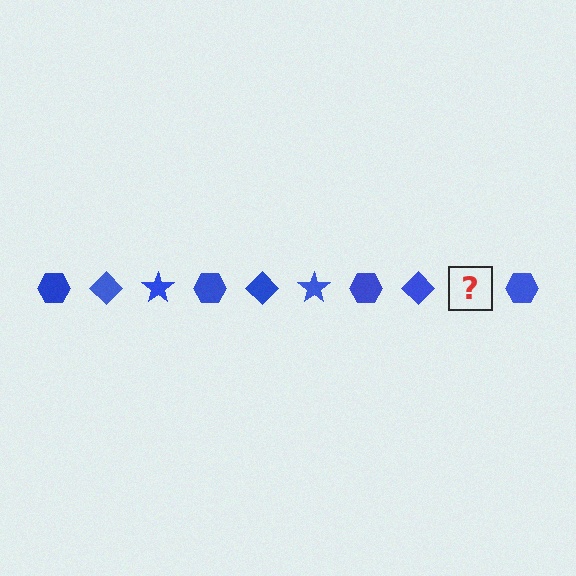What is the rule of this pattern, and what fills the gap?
The rule is that the pattern cycles through hexagon, diamond, star shapes in blue. The gap should be filled with a blue star.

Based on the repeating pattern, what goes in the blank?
The blank should be a blue star.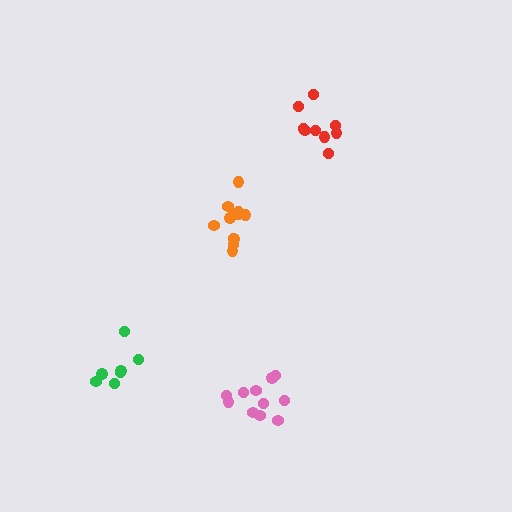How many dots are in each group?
Group 1: 12 dots, Group 2: 7 dots, Group 3: 11 dots, Group 4: 9 dots (39 total).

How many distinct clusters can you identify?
There are 4 distinct clusters.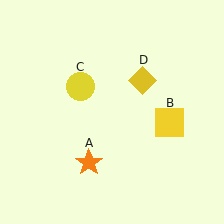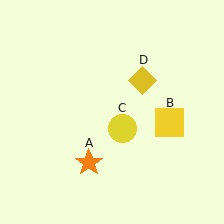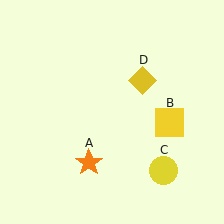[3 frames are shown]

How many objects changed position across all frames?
1 object changed position: yellow circle (object C).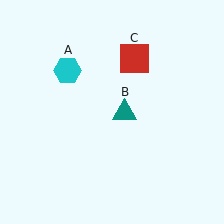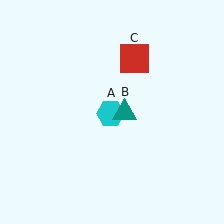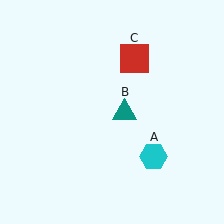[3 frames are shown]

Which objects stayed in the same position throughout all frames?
Teal triangle (object B) and red square (object C) remained stationary.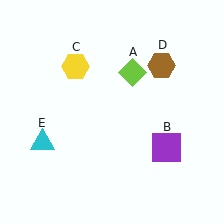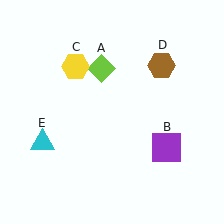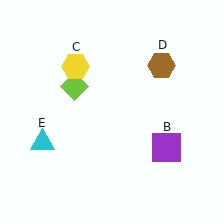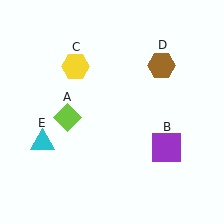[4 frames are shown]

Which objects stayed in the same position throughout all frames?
Purple square (object B) and yellow hexagon (object C) and brown hexagon (object D) and cyan triangle (object E) remained stationary.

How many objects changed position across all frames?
1 object changed position: lime diamond (object A).